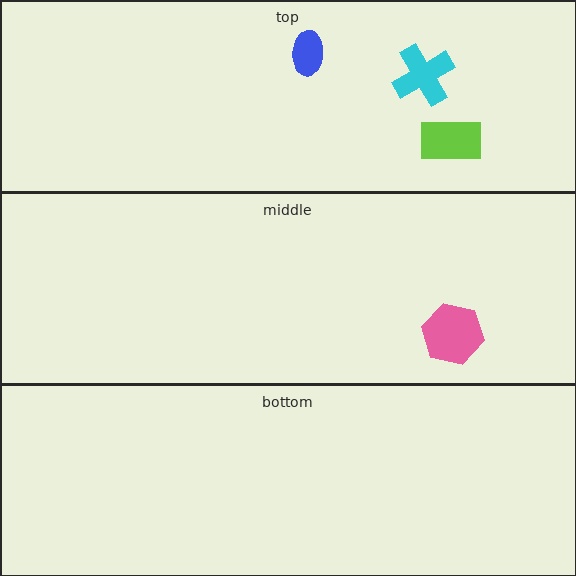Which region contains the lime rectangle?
The top region.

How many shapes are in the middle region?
1.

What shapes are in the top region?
The cyan cross, the blue ellipse, the lime rectangle.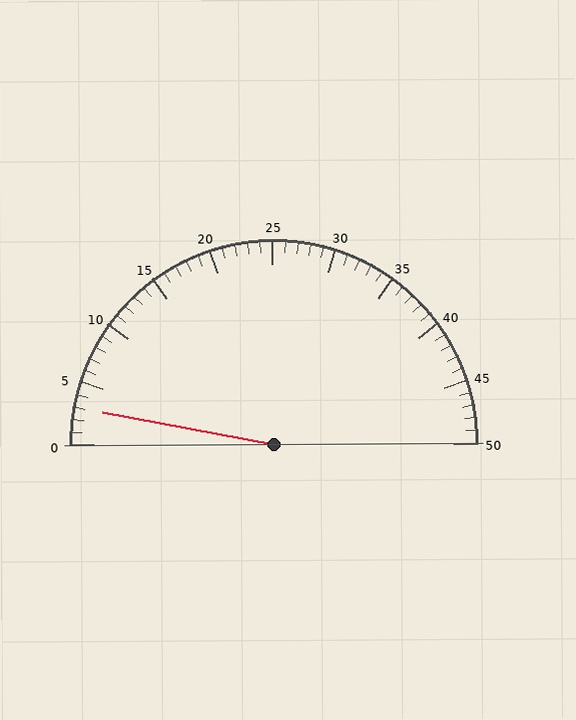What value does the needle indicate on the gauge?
The needle indicates approximately 3.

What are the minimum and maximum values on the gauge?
The gauge ranges from 0 to 50.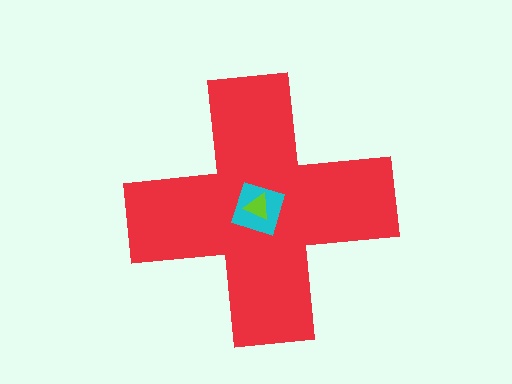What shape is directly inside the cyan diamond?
The lime triangle.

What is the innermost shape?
The lime triangle.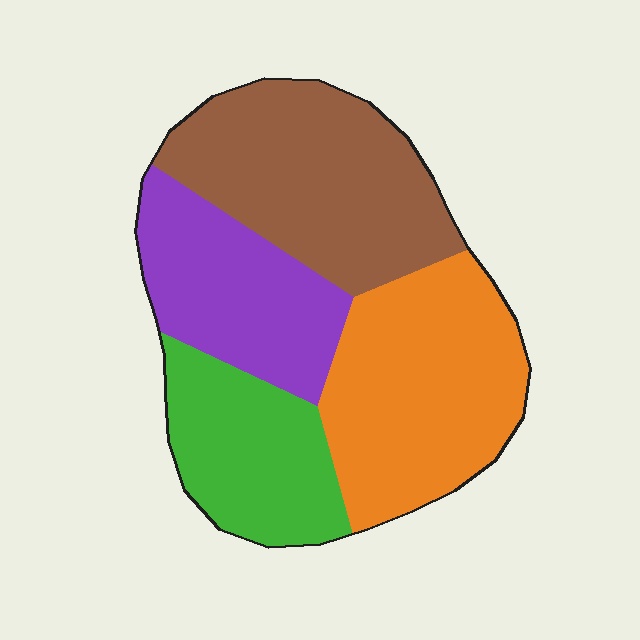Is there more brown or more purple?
Brown.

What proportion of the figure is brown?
Brown takes up between a sixth and a third of the figure.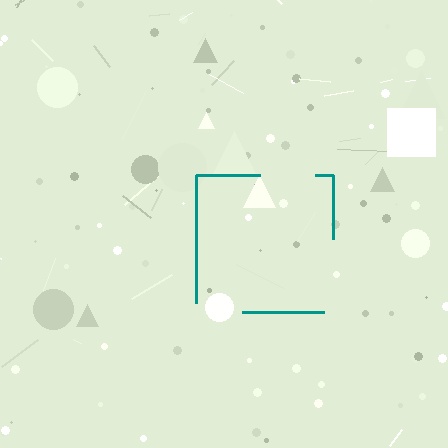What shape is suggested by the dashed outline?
The dashed outline suggests a square.